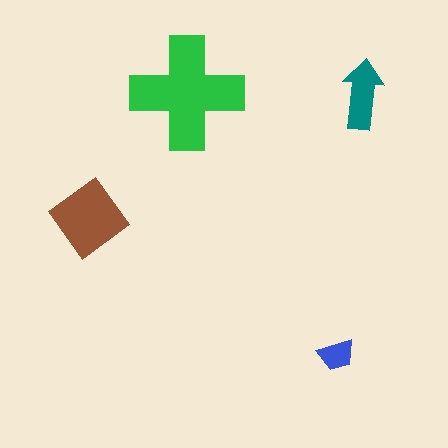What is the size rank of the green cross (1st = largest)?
1st.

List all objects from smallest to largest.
The blue trapezoid, the teal arrow, the brown diamond, the green cross.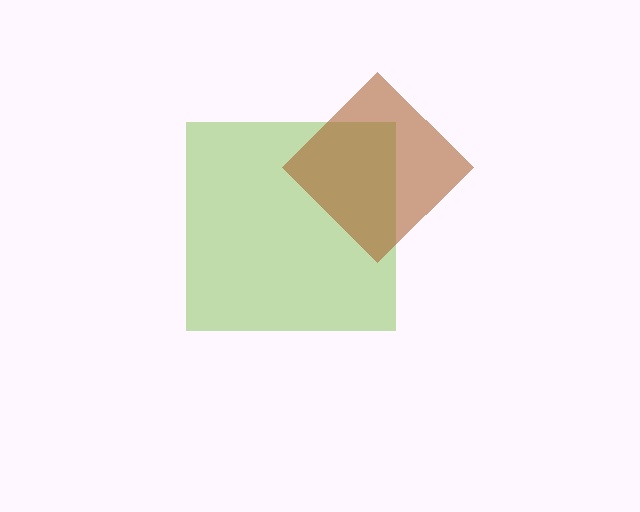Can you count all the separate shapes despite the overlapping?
Yes, there are 2 separate shapes.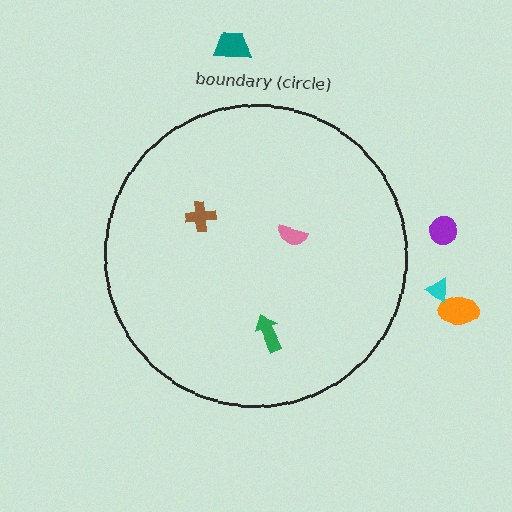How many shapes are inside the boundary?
3 inside, 4 outside.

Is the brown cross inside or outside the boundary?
Inside.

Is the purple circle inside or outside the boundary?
Outside.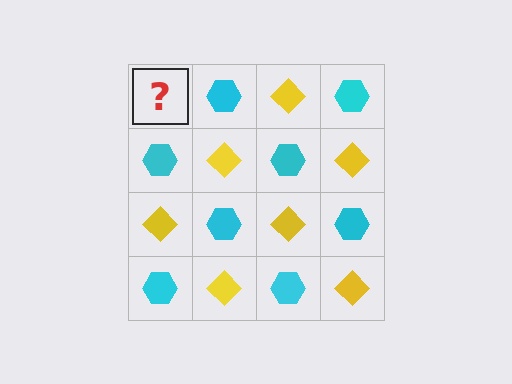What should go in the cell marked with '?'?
The missing cell should contain a yellow diamond.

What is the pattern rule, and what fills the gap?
The rule is that it alternates yellow diamond and cyan hexagon in a checkerboard pattern. The gap should be filled with a yellow diamond.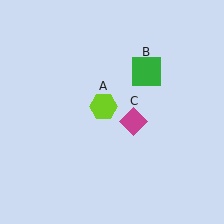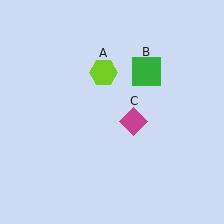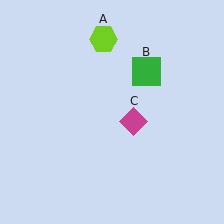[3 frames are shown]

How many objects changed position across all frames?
1 object changed position: lime hexagon (object A).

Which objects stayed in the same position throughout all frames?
Green square (object B) and magenta diamond (object C) remained stationary.